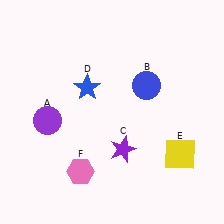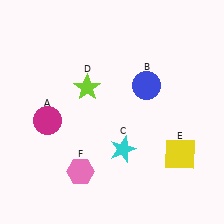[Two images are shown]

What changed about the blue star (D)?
In Image 1, D is blue. In Image 2, it changed to lime.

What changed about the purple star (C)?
In Image 1, C is purple. In Image 2, it changed to cyan.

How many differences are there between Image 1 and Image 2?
There are 3 differences between the two images.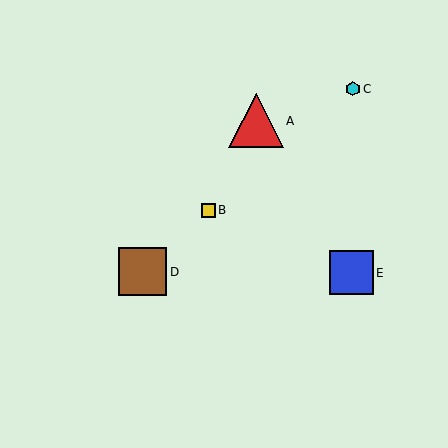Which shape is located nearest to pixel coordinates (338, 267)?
The blue square (labeled E) at (351, 273) is nearest to that location.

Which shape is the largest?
The red triangle (labeled A) is the largest.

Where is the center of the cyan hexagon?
The center of the cyan hexagon is at (353, 89).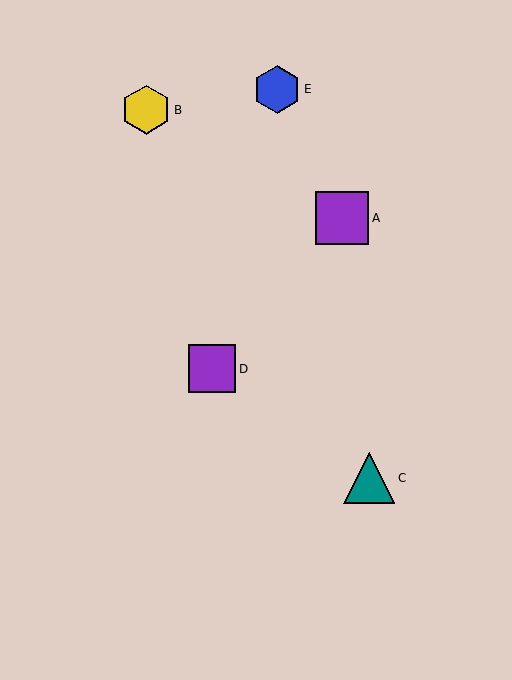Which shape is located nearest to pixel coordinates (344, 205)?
The purple square (labeled A) at (342, 218) is nearest to that location.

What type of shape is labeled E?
Shape E is a blue hexagon.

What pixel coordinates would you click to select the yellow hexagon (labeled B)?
Click at (146, 110) to select the yellow hexagon B.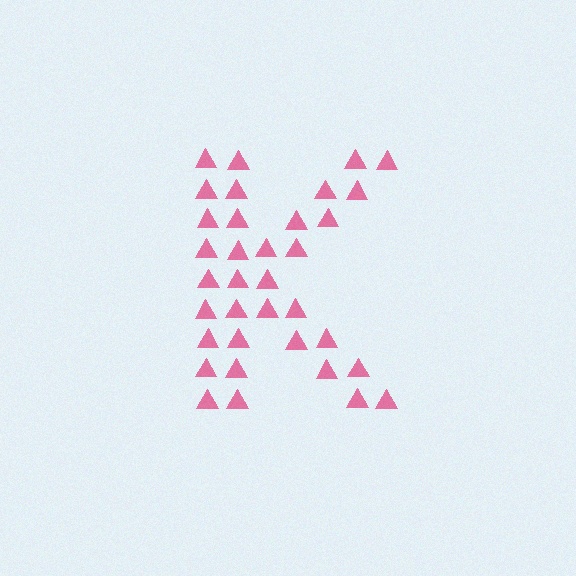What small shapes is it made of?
It is made of small triangles.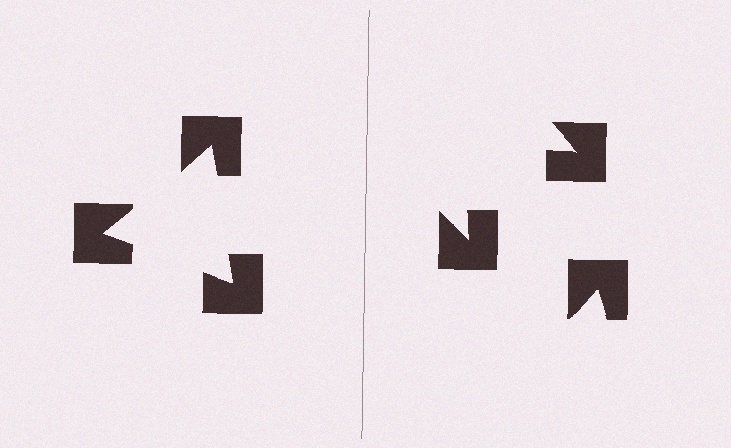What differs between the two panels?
The notched squares are positioned identically on both sides; only the wedge orientations differ. On the left they align to a triangle; on the right they are misaligned.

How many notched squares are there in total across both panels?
6 — 3 on each side.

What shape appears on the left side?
An illusory triangle.